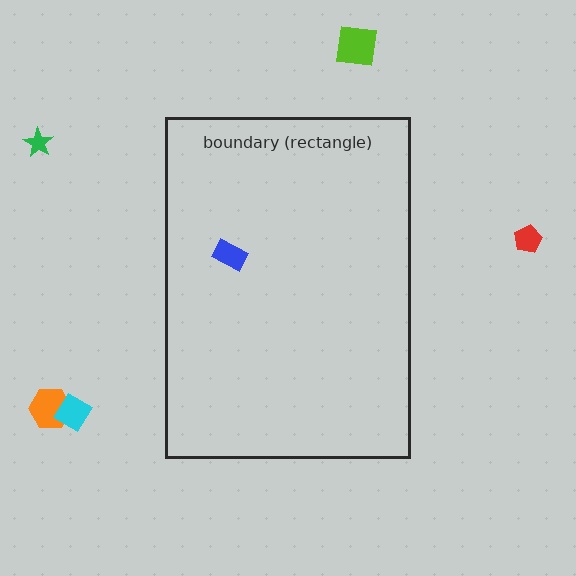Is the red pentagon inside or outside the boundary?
Outside.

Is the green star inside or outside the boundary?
Outside.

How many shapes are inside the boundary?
1 inside, 5 outside.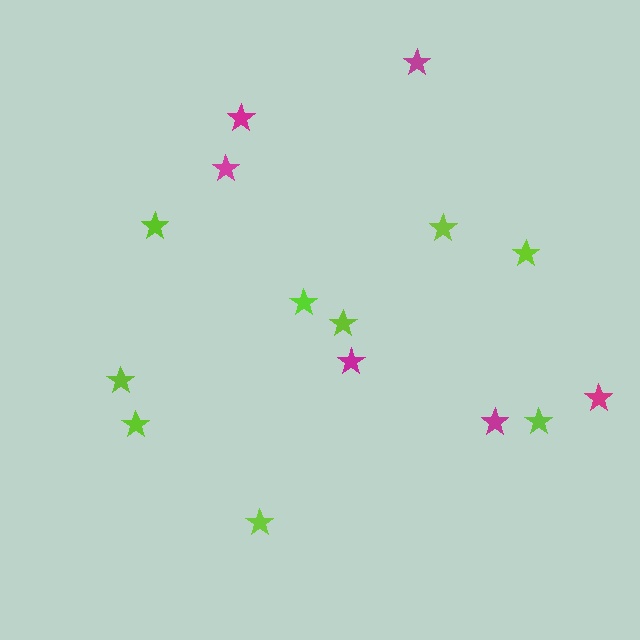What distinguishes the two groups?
There are 2 groups: one group of lime stars (9) and one group of magenta stars (6).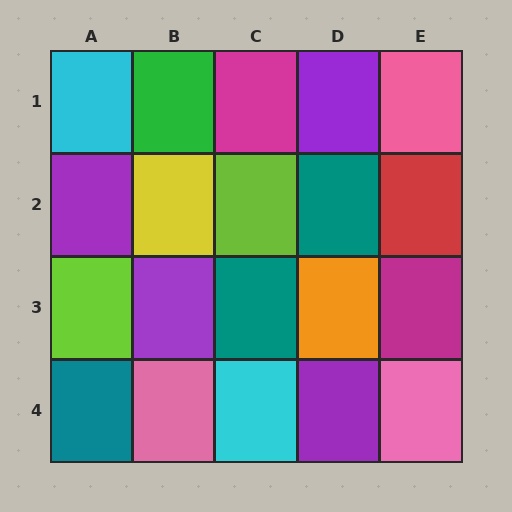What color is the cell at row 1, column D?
Purple.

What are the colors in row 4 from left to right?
Teal, pink, cyan, purple, pink.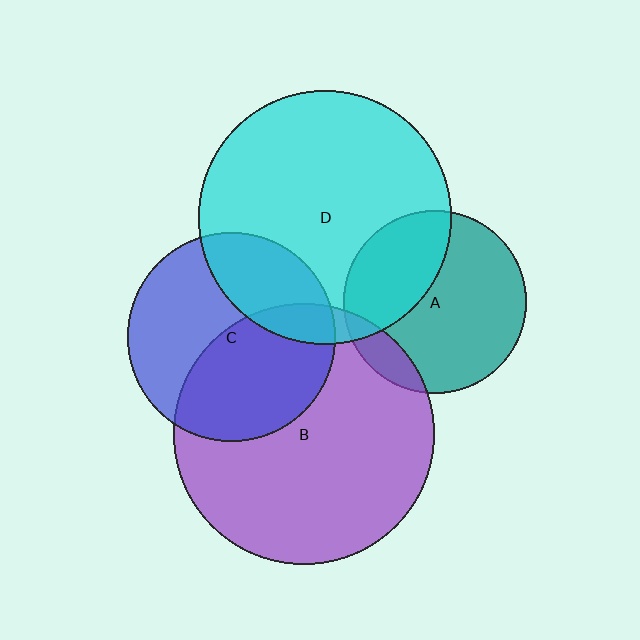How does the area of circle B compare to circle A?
Approximately 2.0 times.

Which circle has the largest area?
Circle B (purple).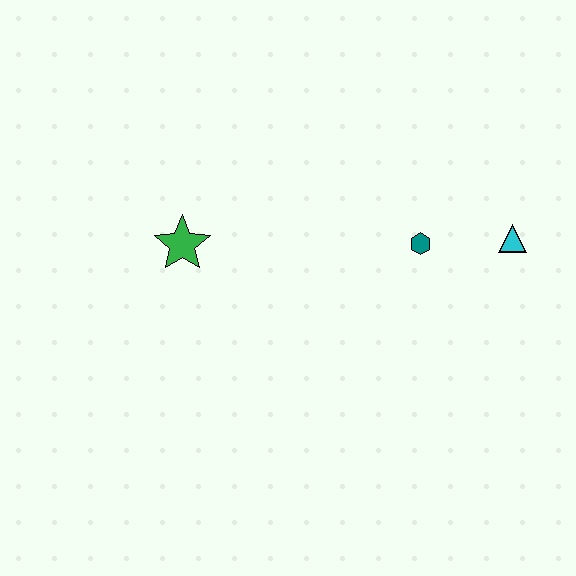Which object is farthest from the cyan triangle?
The green star is farthest from the cyan triangle.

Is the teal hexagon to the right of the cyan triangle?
No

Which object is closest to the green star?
The teal hexagon is closest to the green star.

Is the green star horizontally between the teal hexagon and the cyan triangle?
No